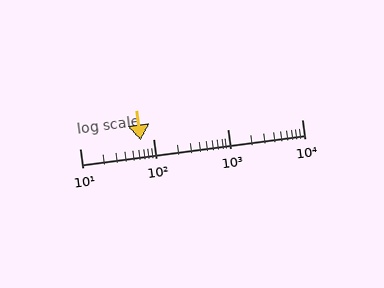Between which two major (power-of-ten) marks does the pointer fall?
The pointer is between 10 and 100.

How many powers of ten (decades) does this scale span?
The scale spans 3 decades, from 10 to 10000.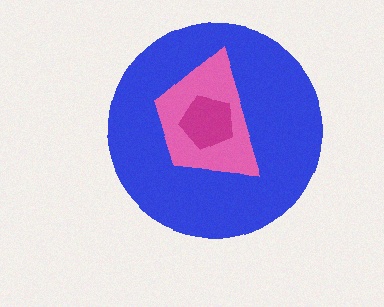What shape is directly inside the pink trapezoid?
The magenta pentagon.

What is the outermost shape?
The blue circle.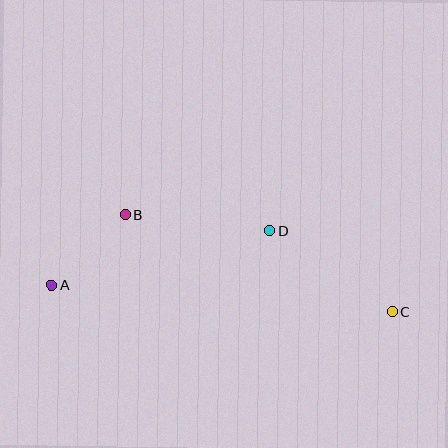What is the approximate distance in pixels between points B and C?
The distance between B and C is approximately 284 pixels.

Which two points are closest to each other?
Points A and B are closest to each other.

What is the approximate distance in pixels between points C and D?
The distance between C and D is approximately 147 pixels.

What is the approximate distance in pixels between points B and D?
The distance between B and D is approximately 145 pixels.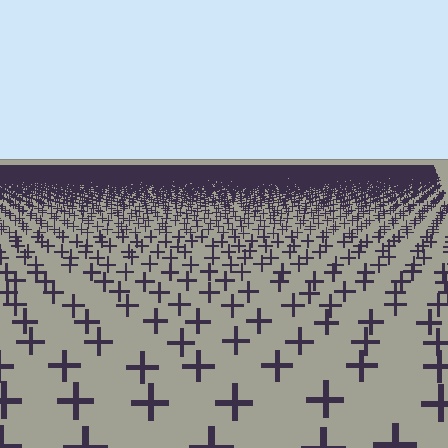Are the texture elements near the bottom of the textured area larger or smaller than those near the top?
Larger. Near the bottom, elements are closer to the viewer and appear at a bigger on-screen size.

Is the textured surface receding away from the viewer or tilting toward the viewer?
The surface is receding away from the viewer. Texture elements get smaller and denser toward the top.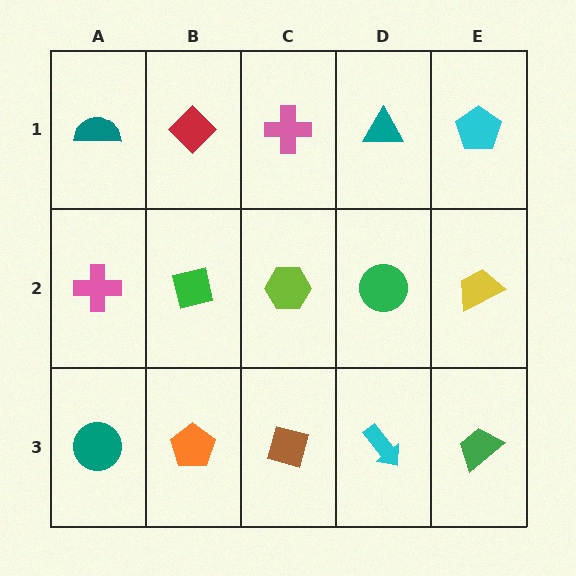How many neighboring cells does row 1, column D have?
3.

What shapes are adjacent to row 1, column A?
A pink cross (row 2, column A), a red diamond (row 1, column B).